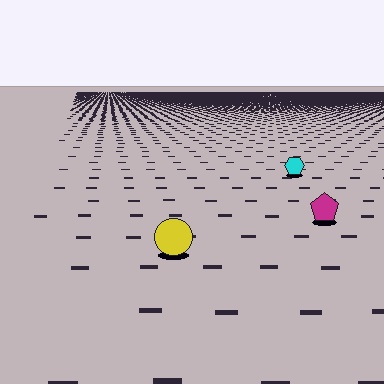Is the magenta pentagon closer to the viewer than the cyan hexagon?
Yes. The magenta pentagon is closer — you can tell from the texture gradient: the ground texture is coarser near it.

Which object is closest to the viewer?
The yellow circle is closest. The texture marks near it are larger and more spread out.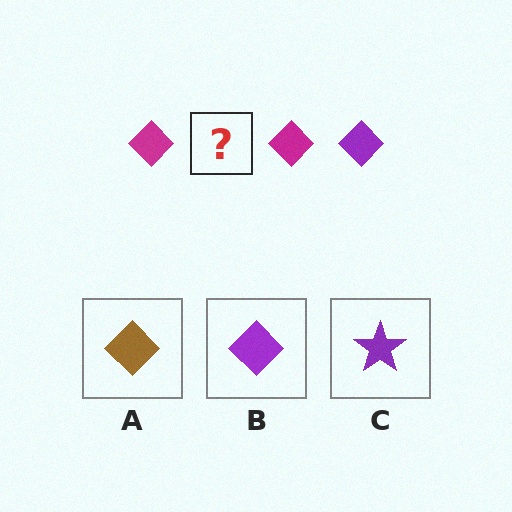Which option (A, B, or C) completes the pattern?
B.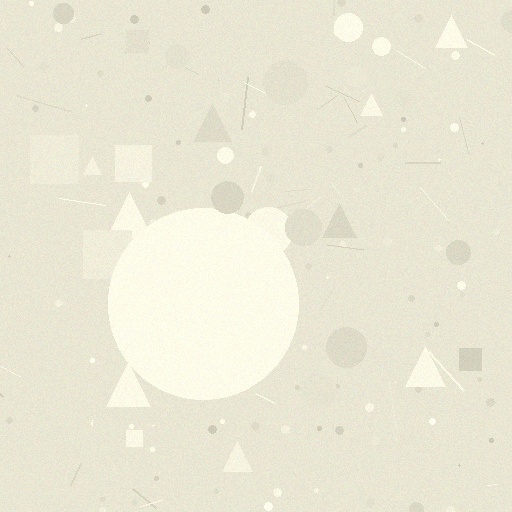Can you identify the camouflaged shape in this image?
The camouflaged shape is a circle.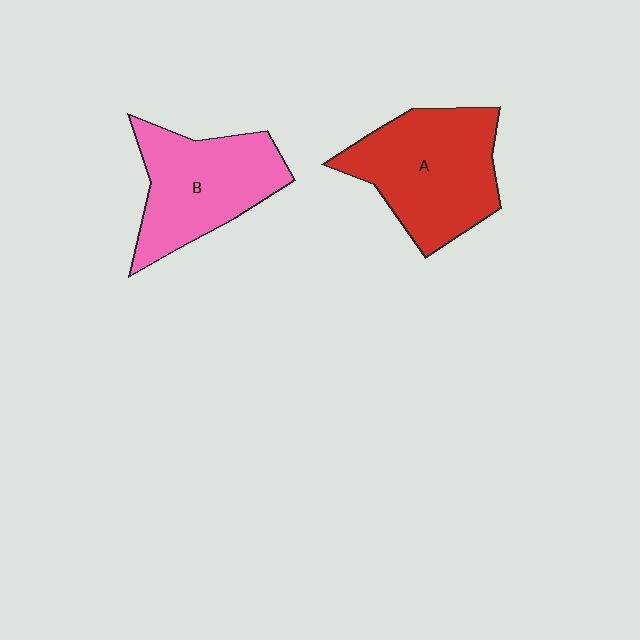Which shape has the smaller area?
Shape B (pink).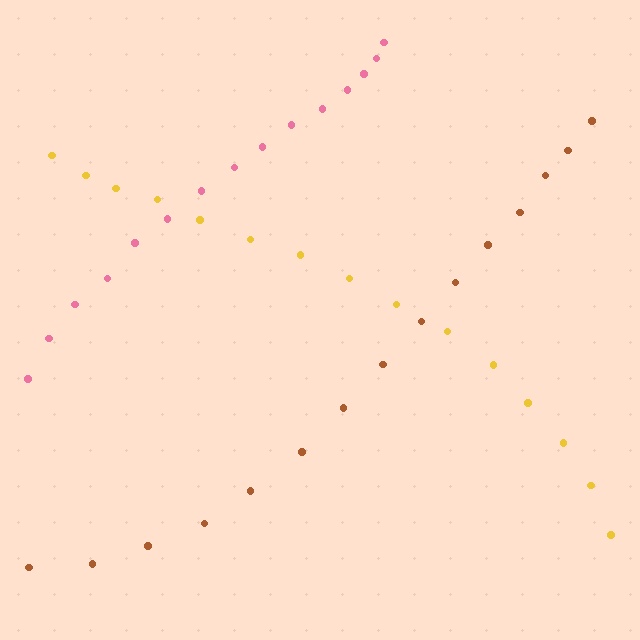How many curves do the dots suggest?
There are 3 distinct paths.